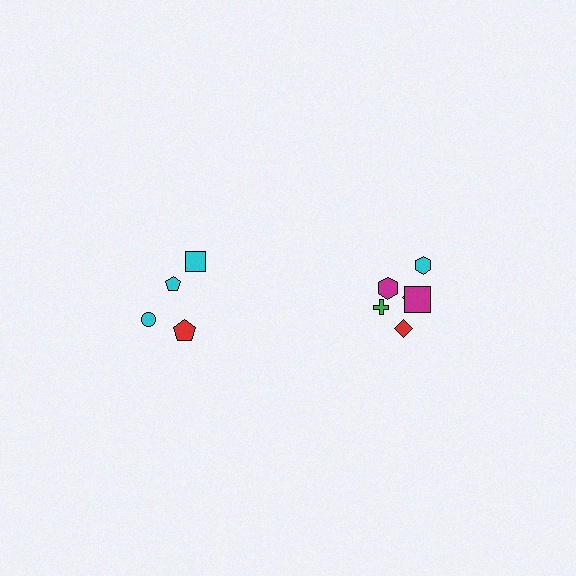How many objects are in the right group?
There are 6 objects.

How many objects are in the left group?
There are 4 objects.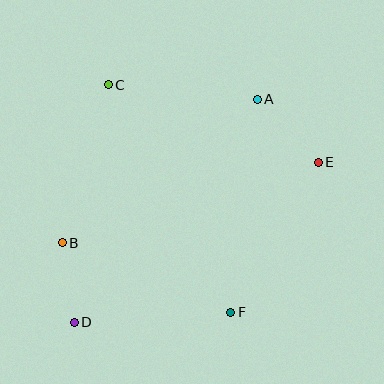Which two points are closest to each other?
Points B and D are closest to each other.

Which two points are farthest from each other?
Points D and E are farthest from each other.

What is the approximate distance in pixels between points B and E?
The distance between B and E is approximately 268 pixels.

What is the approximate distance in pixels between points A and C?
The distance between A and C is approximately 149 pixels.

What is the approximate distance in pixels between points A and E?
The distance between A and E is approximately 88 pixels.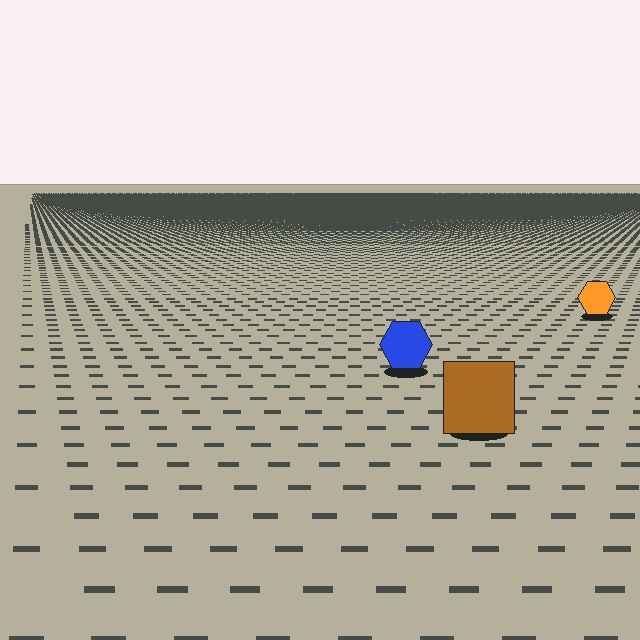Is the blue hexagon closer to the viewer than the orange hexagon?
Yes. The blue hexagon is closer — you can tell from the texture gradient: the ground texture is coarser near it.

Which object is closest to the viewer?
The brown square is closest. The texture marks near it are larger and more spread out.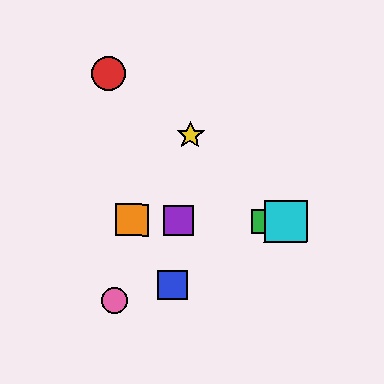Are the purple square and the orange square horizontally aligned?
Yes, both are at y≈220.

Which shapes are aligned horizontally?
The green square, the purple square, the orange square, the cyan square are aligned horizontally.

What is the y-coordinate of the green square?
The green square is at y≈221.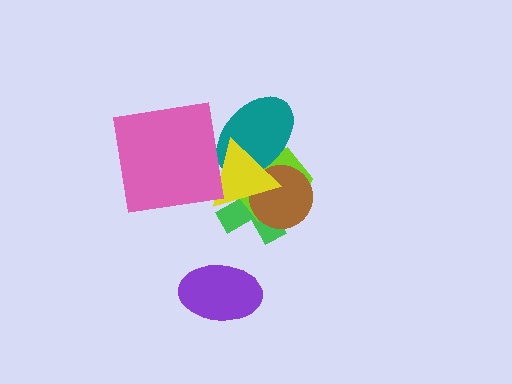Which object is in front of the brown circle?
The yellow triangle is in front of the brown circle.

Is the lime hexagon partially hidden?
Yes, it is partially covered by another shape.